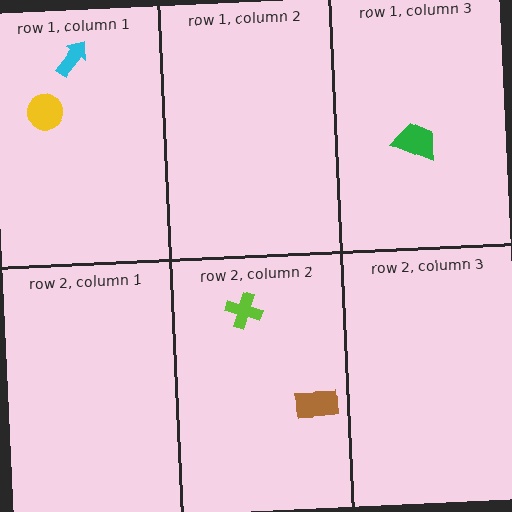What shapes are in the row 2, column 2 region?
The brown rectangle, the lime cross.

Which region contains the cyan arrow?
The row 1, column 1 region.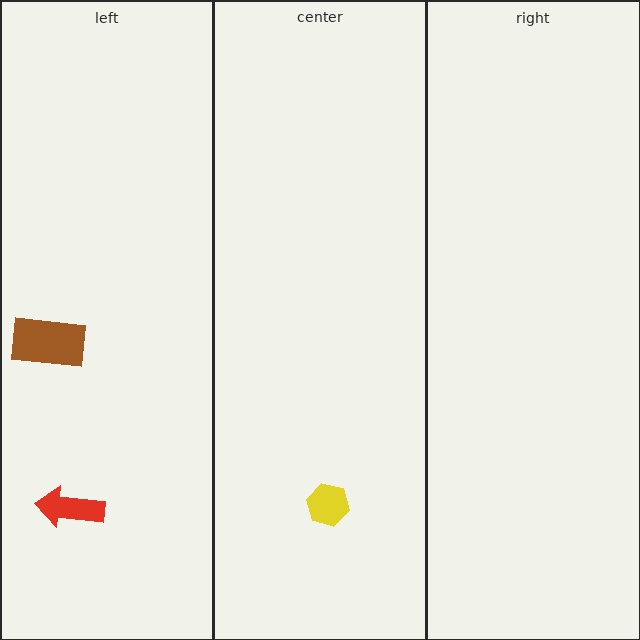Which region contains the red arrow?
The left region.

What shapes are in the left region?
The brown rectangle, the red arrow.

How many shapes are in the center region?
1.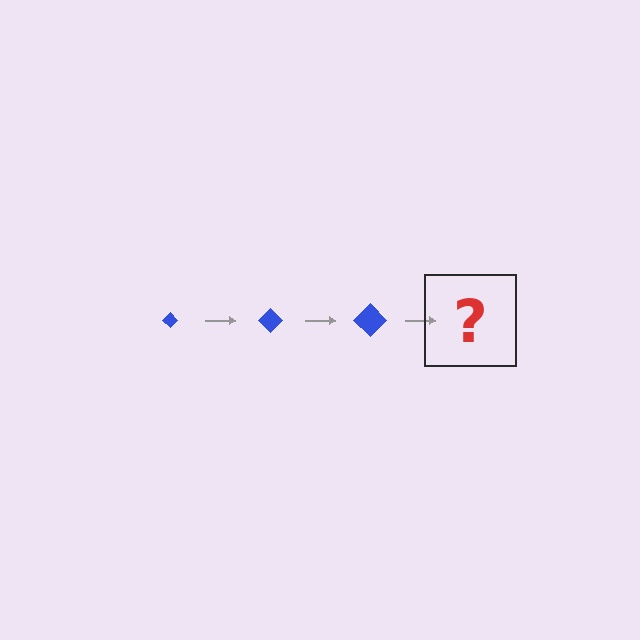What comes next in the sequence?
The next element should be a blue diamond, larger than the previous one.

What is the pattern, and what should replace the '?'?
The pattern is that the diamond gets progressively larger each step. The '?' should be a blue diamond, larger than the previous one.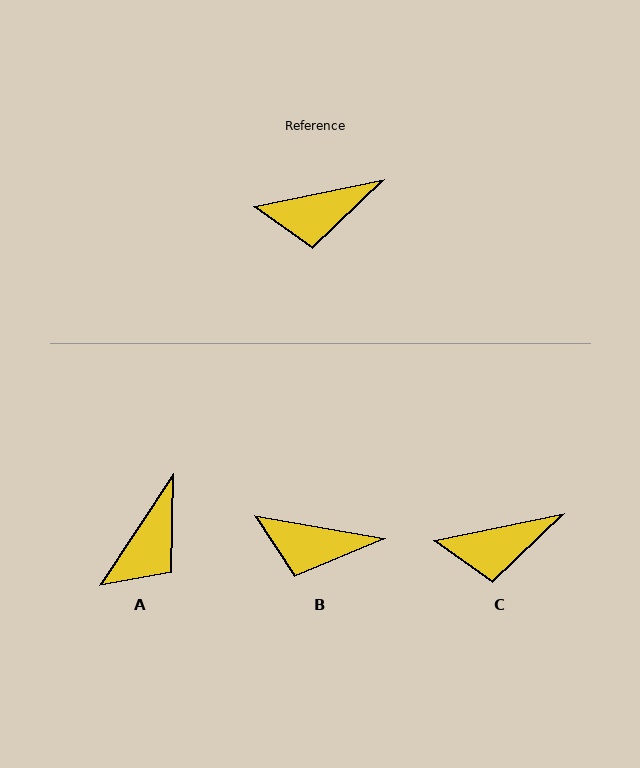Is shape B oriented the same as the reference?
No, it is off by about 22 degrees.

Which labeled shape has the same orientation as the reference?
C.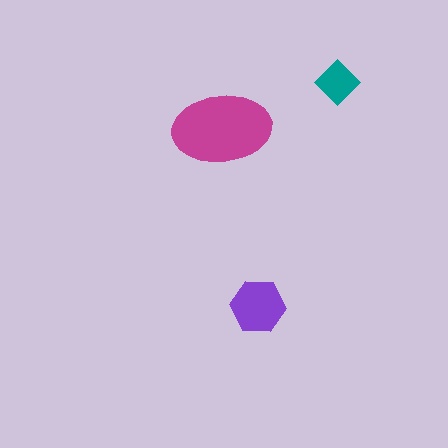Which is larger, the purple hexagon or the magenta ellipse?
The magenta ellipse.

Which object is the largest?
The magenta ellipse.